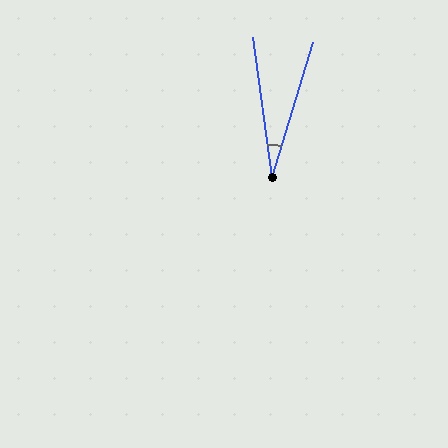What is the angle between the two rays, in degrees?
Approximately 24 degrees.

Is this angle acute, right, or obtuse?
It is acute.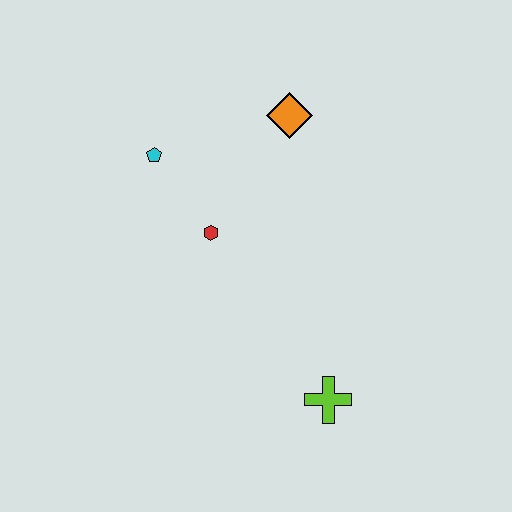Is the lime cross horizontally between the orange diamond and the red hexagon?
No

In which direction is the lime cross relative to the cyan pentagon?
The lime cross is below the cyan pentagon.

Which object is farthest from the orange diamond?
The lime cross is farthest from the orange diamond.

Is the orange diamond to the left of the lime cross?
Yes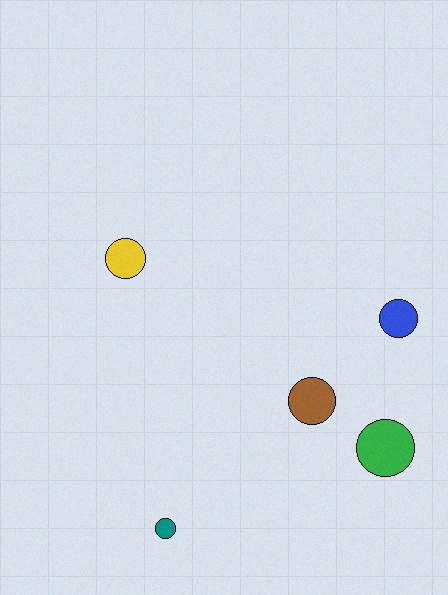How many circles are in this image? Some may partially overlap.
There are 5 circles.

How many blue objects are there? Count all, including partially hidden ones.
There is 1 blue object.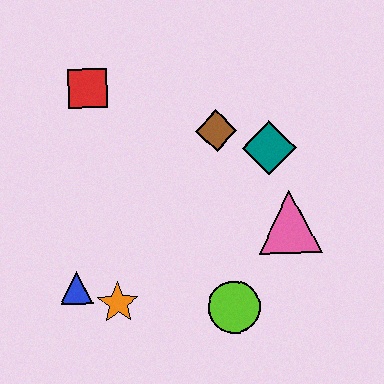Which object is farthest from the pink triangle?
The red square is farthest from the pink triangle.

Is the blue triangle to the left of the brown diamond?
Yes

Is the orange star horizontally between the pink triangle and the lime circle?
No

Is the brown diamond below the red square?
Yes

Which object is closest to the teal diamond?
The brown diamond is closest to the teal diamond.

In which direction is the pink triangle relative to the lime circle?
The pink triangle is above the lime circle.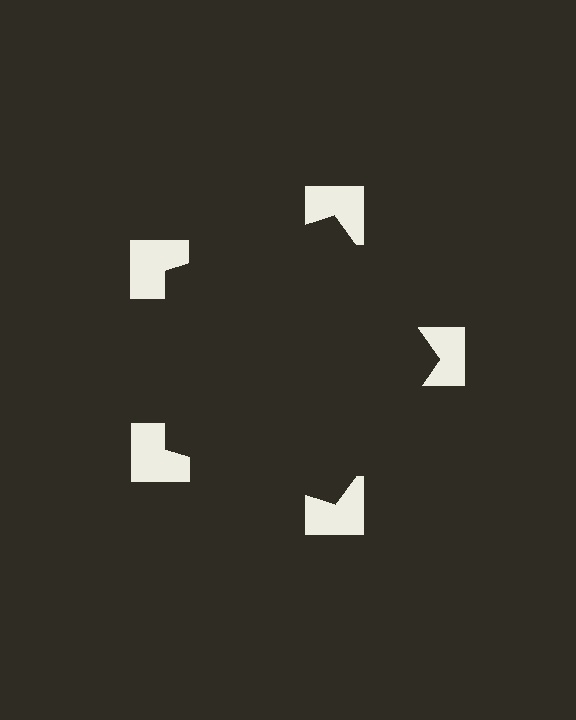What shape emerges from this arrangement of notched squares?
An illusory pentagon — its edges are inferred from the aligned wedge cuts in the notched squares, not physically drawn.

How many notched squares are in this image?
There are 5 — one at each vertex of the illusory pentagon.